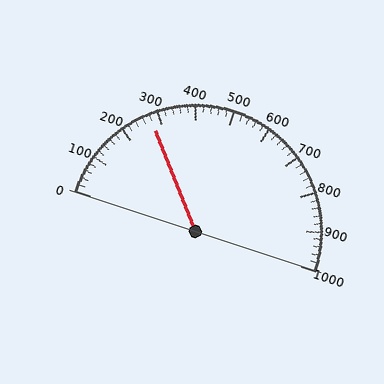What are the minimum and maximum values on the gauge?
The gauge ranges from 0 to 1000.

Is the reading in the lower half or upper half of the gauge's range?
The reading is in the lower half of the range (0 to 1000).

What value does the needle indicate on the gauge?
The needle indicates approximately 280.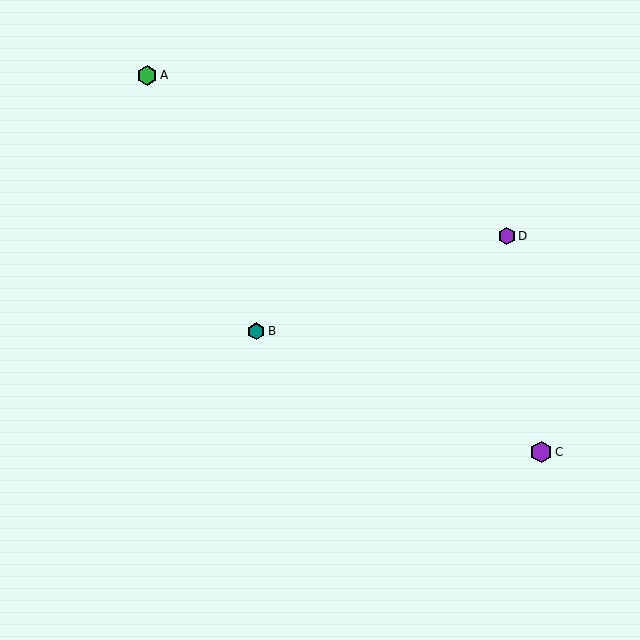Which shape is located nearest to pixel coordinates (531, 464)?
The purple hexagon (labeled C) at (541, 452) is nearest to that location.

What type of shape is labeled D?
Shape D is a purple hexagon.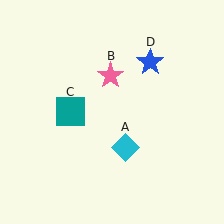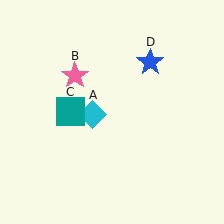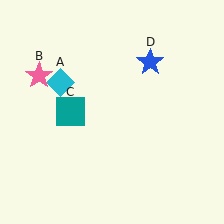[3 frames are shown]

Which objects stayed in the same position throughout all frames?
Teal square (object C) and blue star (object D) remained stationary.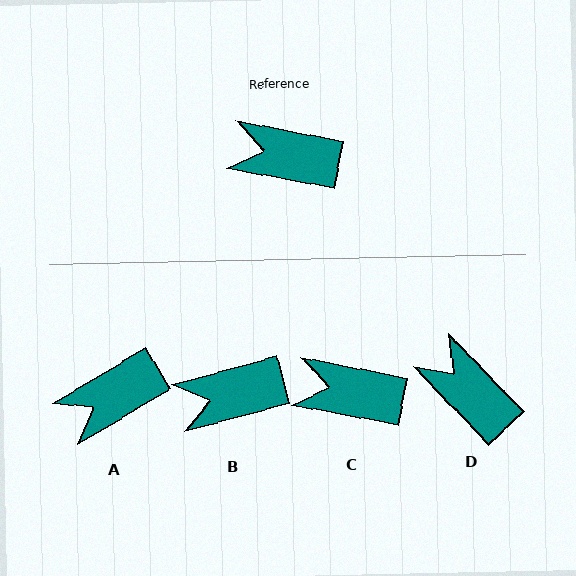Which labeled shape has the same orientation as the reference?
C.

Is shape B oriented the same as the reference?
No, it is off by about 26 degrees.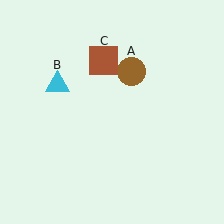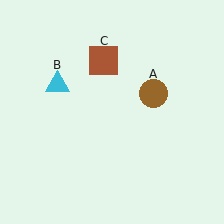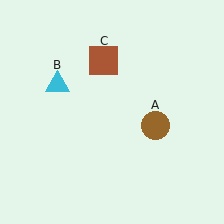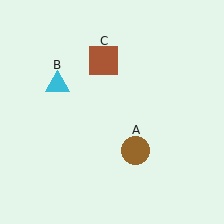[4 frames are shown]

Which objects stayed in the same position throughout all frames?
Cyan triangle (object B) and brown square (object C) remained stationary.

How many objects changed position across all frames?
1 object changed position: brown circle (object A).